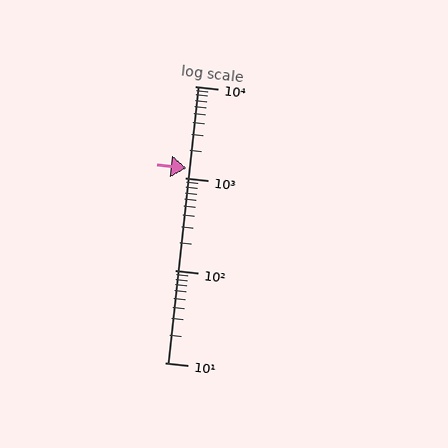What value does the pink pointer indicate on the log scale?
The pointer indicates approximately 1300.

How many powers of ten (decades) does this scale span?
The scale spans 3 decades, from 10 to 10000.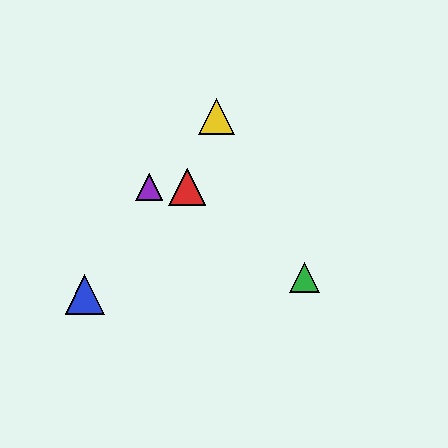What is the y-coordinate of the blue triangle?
The blue triangle is at y≈294.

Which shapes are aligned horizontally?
The red triangle, the purple triangle are aligned horizontally.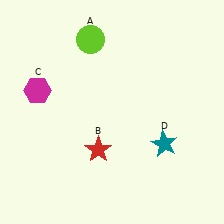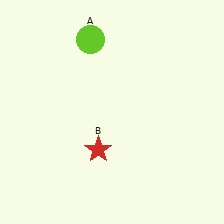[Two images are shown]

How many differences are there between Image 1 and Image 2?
There are 2 differences between the two images.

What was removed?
The magenta hexagon (C), the teal star (D) were removed in Image 2.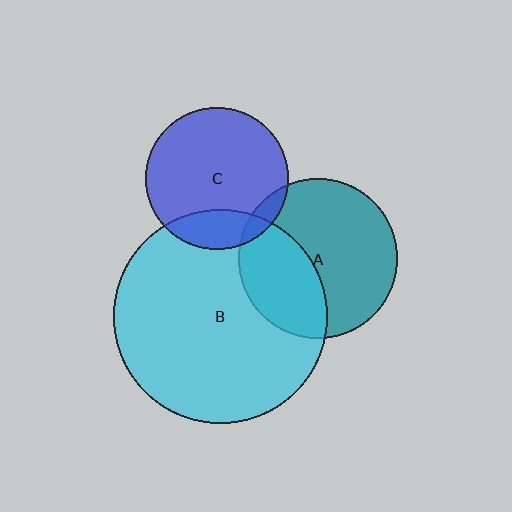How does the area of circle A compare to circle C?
Approximately 1.2 times.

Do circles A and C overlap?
Yes.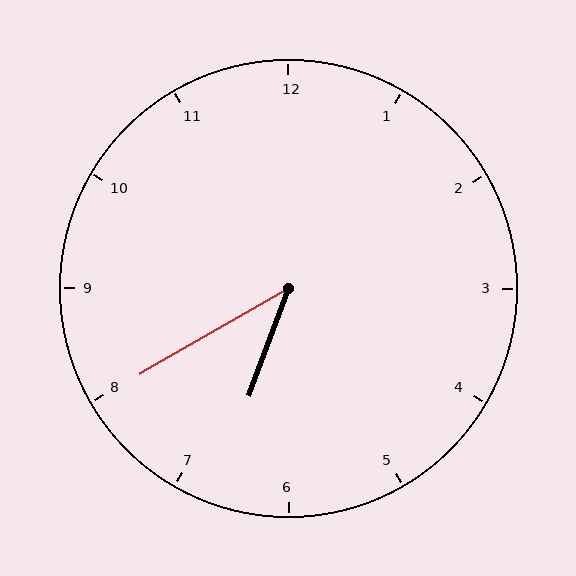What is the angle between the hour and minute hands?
Approximately 40 degrees.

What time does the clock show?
6:40.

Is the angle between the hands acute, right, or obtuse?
It is acute.